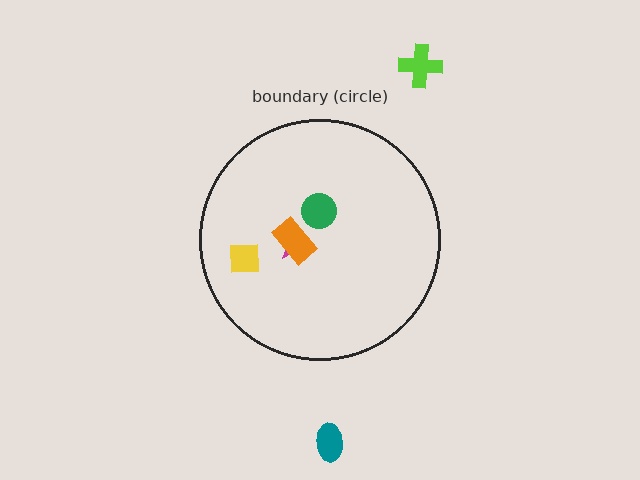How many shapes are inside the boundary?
4 inside, 2 outside.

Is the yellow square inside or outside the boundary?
Inside.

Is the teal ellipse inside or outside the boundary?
Outside.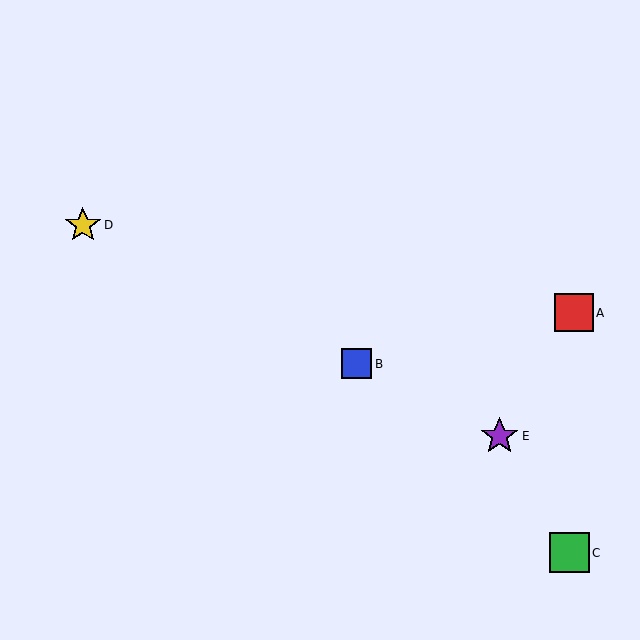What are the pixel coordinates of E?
Object E is at (500, 436).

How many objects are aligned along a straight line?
3 objects (B, D, E) are aligned along a straight line.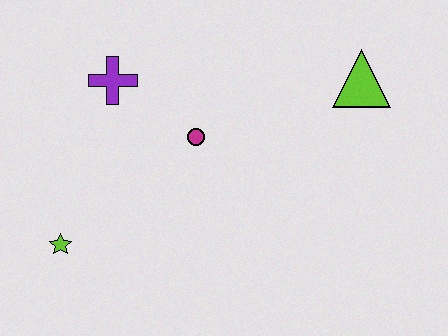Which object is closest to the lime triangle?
The magenta circle is closest to the lime triangle.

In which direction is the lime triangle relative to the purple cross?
The lime triangle is to the right of the purple cross.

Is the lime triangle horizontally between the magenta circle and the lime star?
No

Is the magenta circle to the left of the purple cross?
No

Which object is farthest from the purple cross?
The lime triangle is farthest from the purple cross.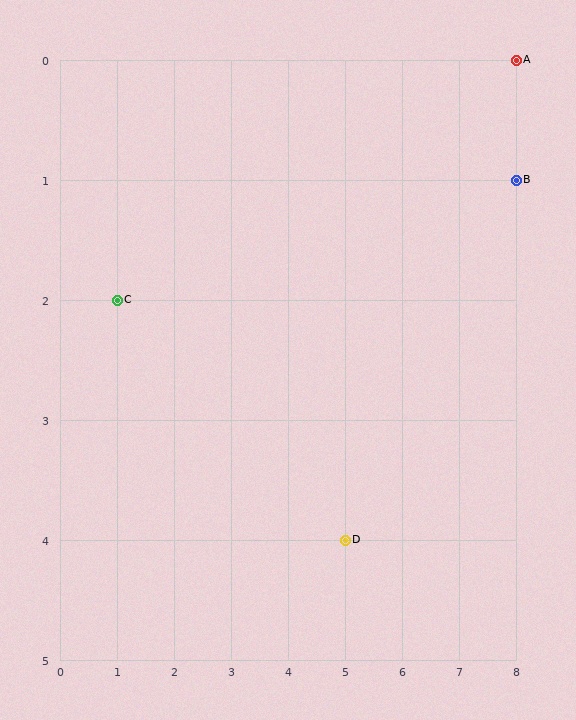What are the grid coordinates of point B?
Point B is at grid coordinates (8, 1).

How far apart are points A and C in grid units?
Points A and C are 7 columns and 2 rows apart (about 7.3 grid units diagonally).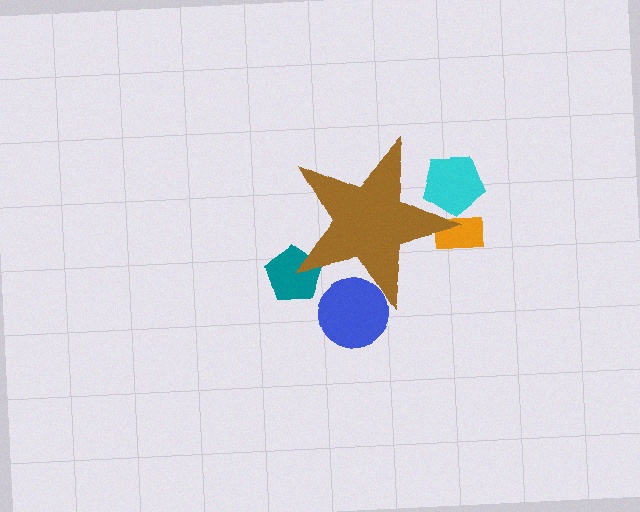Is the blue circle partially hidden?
Yes, the blue circle is partially hidden behind the brown star.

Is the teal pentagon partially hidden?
Yes, the teal pentagon is partially hidden behind the brown star.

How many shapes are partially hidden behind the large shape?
4 shapes are partially hidden.